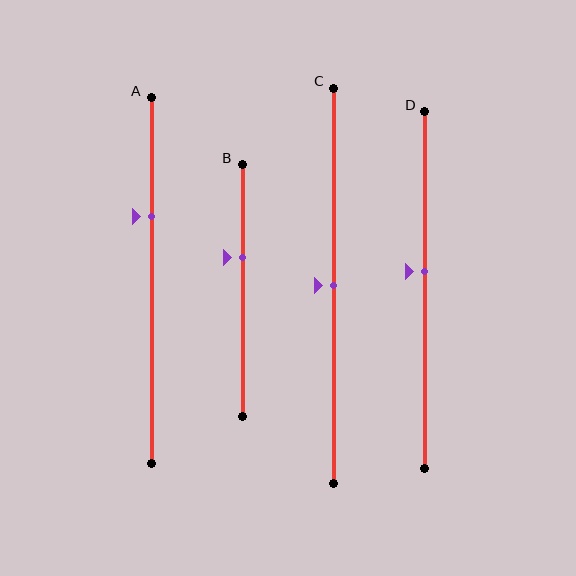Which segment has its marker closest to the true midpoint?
Segment C has its marker closest to the true midpoint.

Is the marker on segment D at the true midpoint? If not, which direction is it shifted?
No, the marker on segment D is shifted upward by about 5% of the segment length.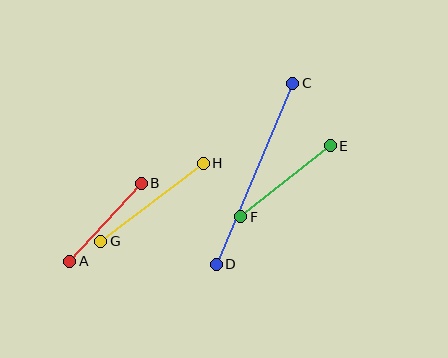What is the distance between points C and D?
The distance is approximately 196 pixels.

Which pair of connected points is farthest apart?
Points C and D are farthest apart.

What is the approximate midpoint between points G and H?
The midpoint is at approximately (152, 202) pixels.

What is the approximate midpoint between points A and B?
The midpoint is at approximately (106, 222) pixels.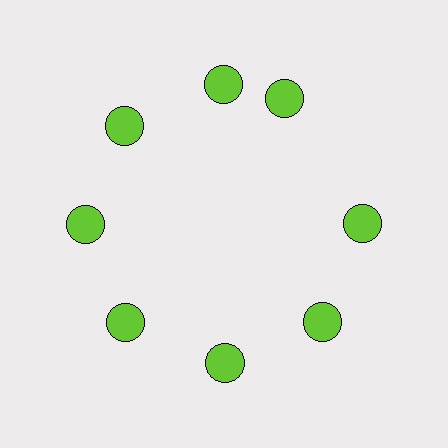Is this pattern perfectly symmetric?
No. The 8 lime circles are arranged in a ring, but one element near the 2 o'clock position is rotated out of alignment along the ring, breaking the 8-fold rotational symmetry.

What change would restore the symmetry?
The symmetry would be restored by rotating it back into even spacing with its neighbors so that all 8 circles sit at equal angles and equal distance from the center.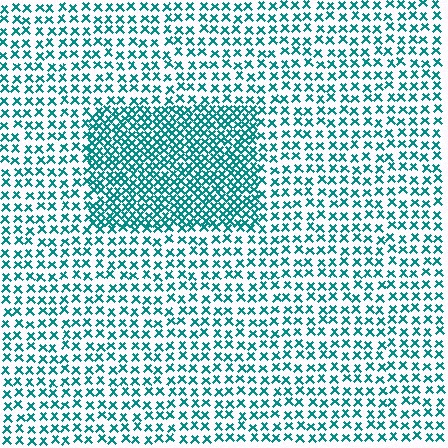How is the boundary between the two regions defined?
The boundary is defined by a change in element density (approximately 2.1x ratio). All elements are the same color, size, and shape.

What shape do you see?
I see a rectangle.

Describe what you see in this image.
The image contains small teal elements arranged at two different densities. A rectangle-shaped region is visible where the elements are more densely packed than the surrounding area.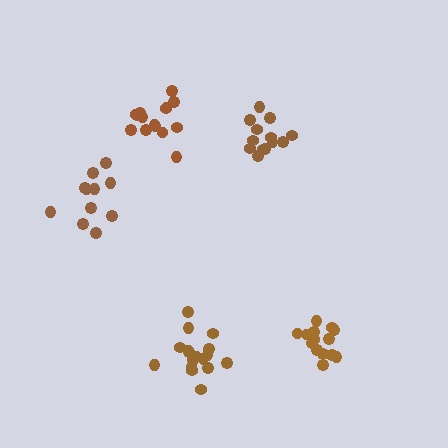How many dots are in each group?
Group 1: 13 dots, Group 2: 11 dots, Group 3: 17 dots, Group 4: 15 dots, Group 5: 14 dots (70 total).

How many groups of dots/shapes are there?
There are 5 groups.